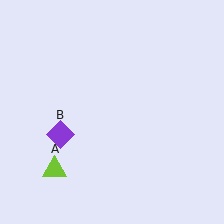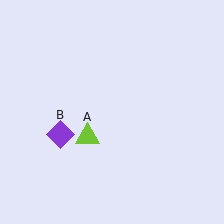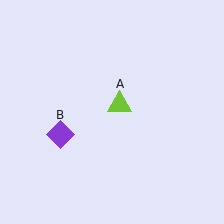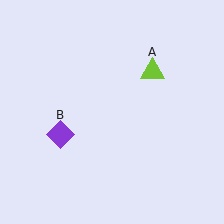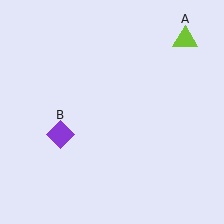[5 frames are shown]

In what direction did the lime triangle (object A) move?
The lime triangle (object A) moved up and to the right.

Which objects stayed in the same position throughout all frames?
Purple diamond (object B) remained stationary.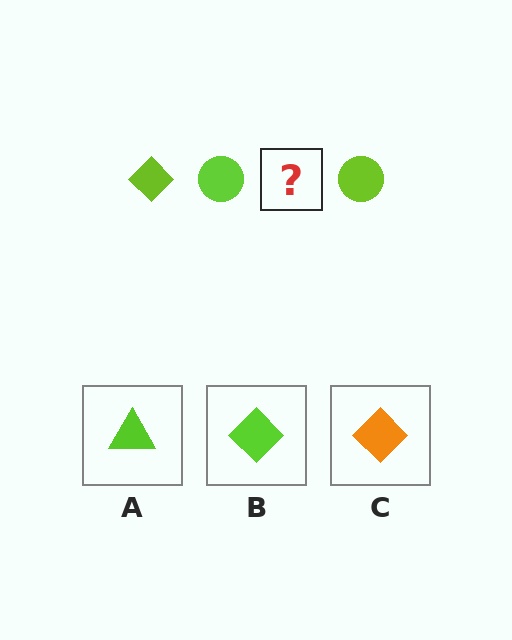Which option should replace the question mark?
Option B.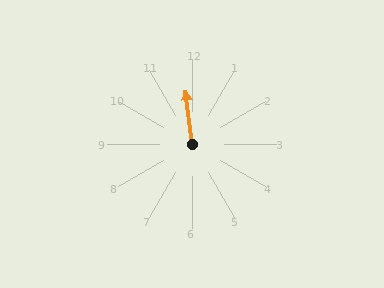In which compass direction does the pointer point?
North.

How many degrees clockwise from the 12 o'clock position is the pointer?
Approximately 354 degrees.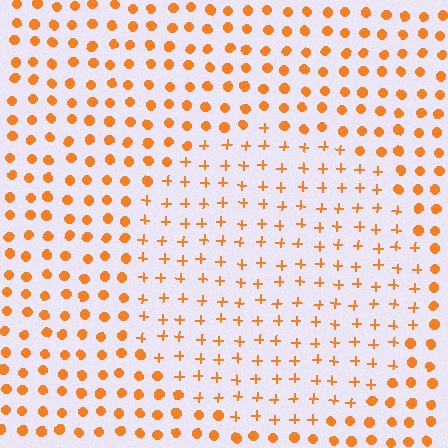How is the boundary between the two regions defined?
The boundary is defined by a change in element shape: plus signs inside vs. circles outside. All elements share the same color and spacing.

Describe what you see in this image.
The image is filled with small orange elements arranged in a uniform grid. A circle-shaped region contains plus signs, while the surrounding area contains circles. The boundary is defined purely by the change in element shape.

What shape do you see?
I see a circle.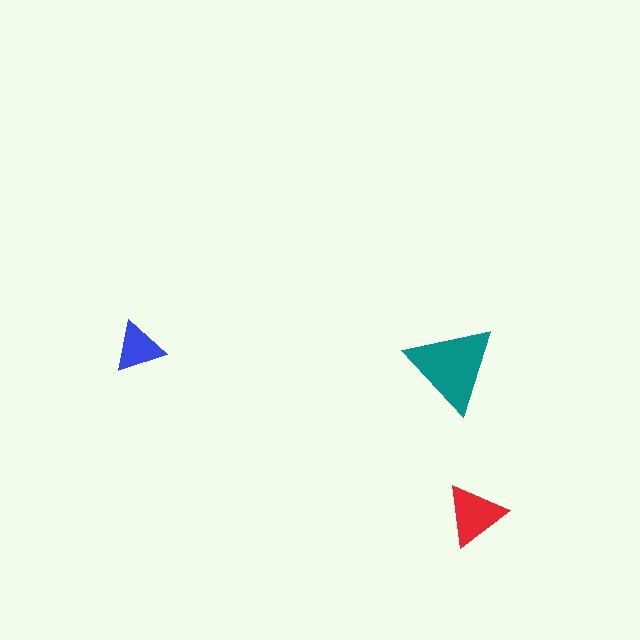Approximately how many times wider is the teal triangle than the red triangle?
About 1.5 times wider.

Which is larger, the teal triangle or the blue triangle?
The teal one.